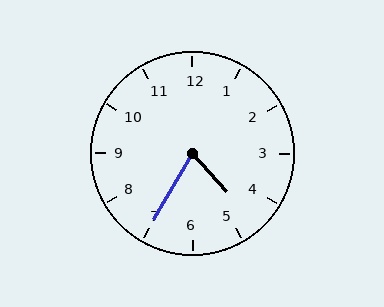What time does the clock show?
4:35.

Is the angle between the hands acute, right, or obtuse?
It is acute.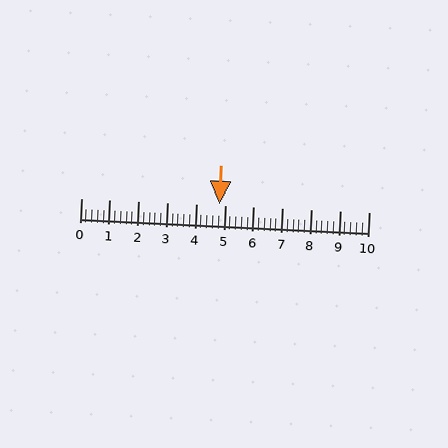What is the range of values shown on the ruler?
The ruler shows values from 0 to 10.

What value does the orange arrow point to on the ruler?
The orange arrow points to approximately 4.8.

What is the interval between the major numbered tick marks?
The major tick marks are spaced 1 units apart.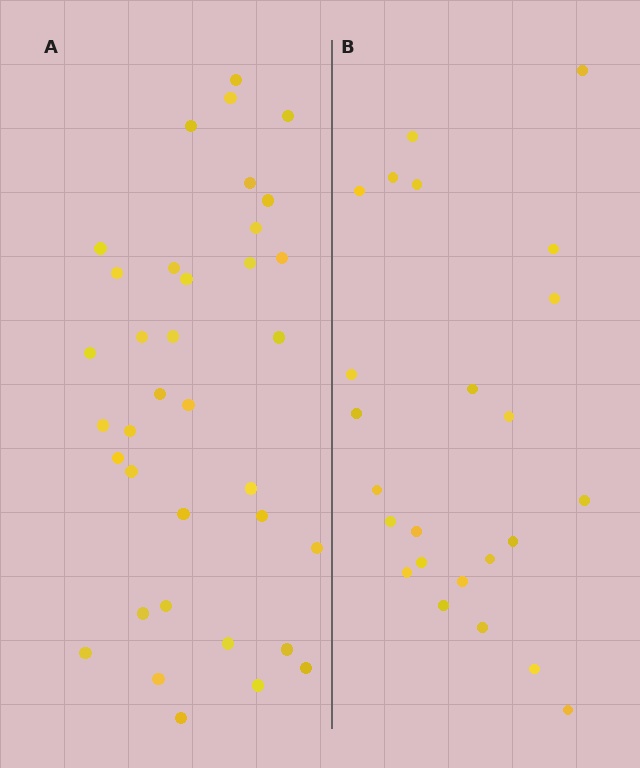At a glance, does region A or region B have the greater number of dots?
Region A (the left region) has more dots.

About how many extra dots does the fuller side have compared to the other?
Region A has roughly 12 or so more dots than region B.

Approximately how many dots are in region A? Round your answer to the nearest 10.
About 40 dots. (The exact count is 36, which rounds to 40.)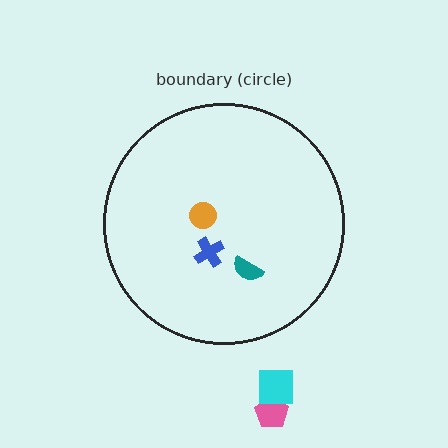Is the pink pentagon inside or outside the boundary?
Outside.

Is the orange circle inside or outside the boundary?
Inside.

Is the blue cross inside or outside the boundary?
Inside.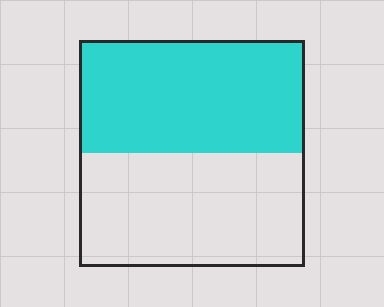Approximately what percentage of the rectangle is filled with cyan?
Approximately 50%.